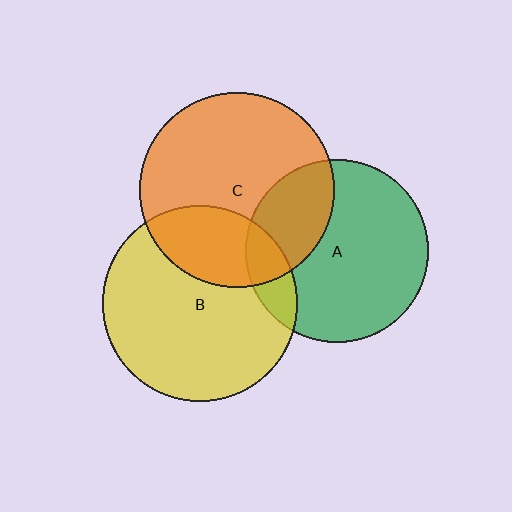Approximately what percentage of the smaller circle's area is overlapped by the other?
Approximately 30%.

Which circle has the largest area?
Circle B (yellow).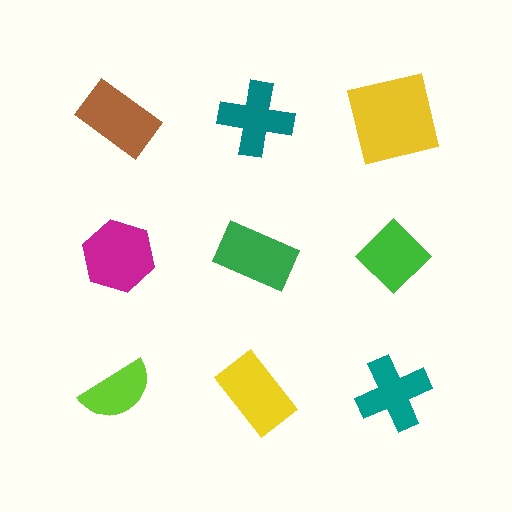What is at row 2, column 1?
A magenta hexagon.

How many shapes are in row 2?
3 shapes.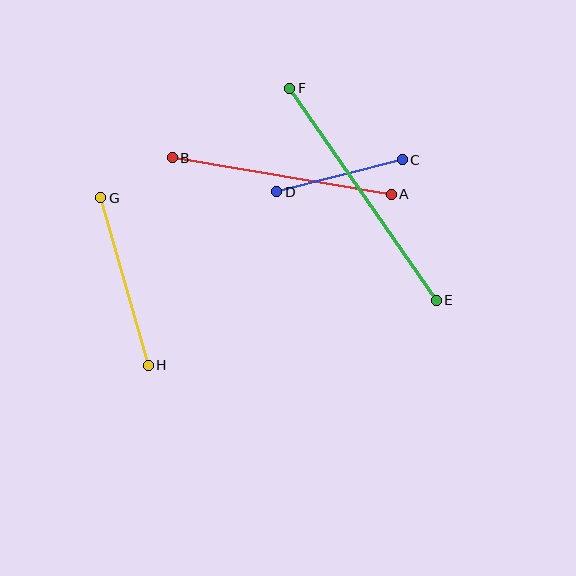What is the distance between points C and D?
The distance is approximately 130 pixels.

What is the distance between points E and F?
The distance is approximately 258 pixels.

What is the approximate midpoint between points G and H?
The midpoint is at approximately (125, 281) pixels.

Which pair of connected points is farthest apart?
Points E and F are farthest apart.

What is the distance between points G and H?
The distance is approximately 174 pixels.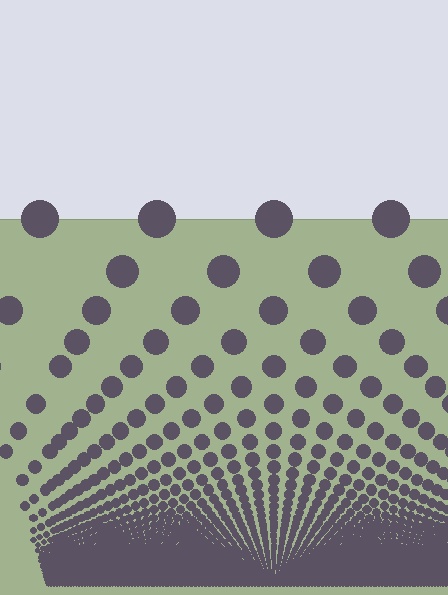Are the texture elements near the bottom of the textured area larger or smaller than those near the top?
Smaller. The gradient is inverted — elements near the bottom are smaller and denser.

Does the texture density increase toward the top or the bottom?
Density increases toward the bottom.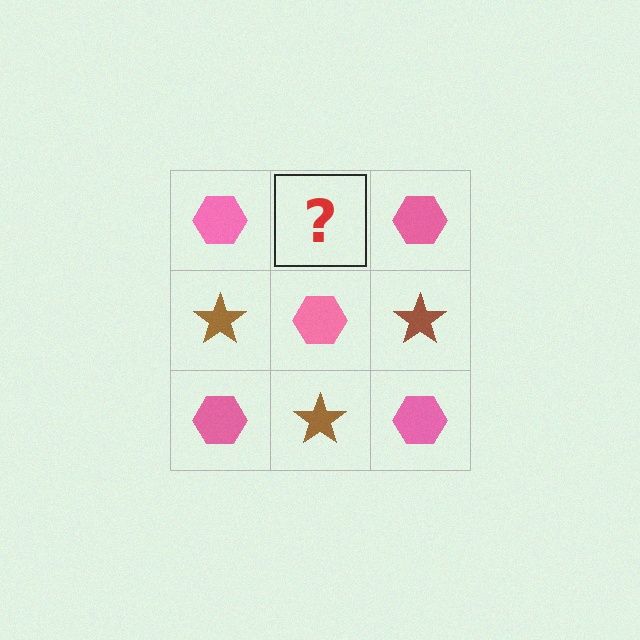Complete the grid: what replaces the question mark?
The question mark should be replaced with a brown star.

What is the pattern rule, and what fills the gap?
The rule is that it alternates pink hexagon and brown star in a checkerboard pattern. The gap should be filled with a brown star.